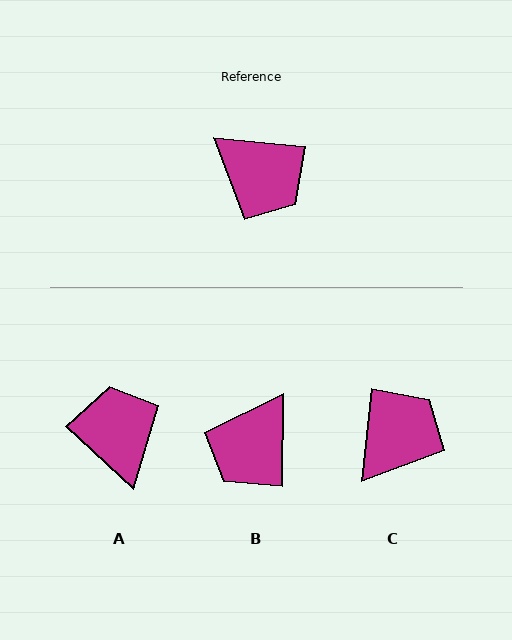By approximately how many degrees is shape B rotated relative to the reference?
Approximately 85 degrees clockwise.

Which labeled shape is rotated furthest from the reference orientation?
A, about 142 degrees away.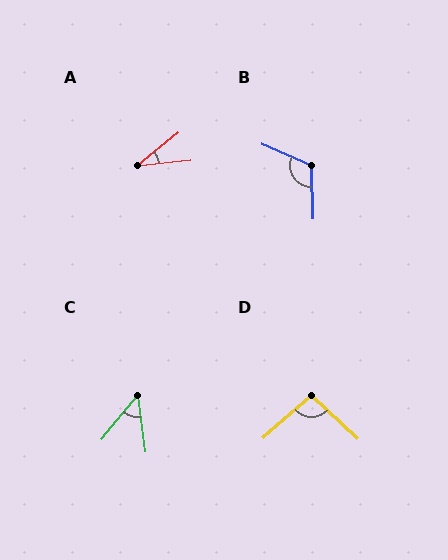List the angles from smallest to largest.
A (33°), C (48°), D (96°), B (114°).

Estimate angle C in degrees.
Approximately 48 degrees.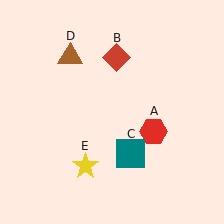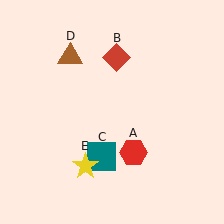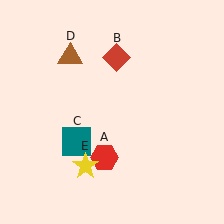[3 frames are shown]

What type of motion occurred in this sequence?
The red hexagon (object A), teal square (object C) rotated clockwise around the center of the scene.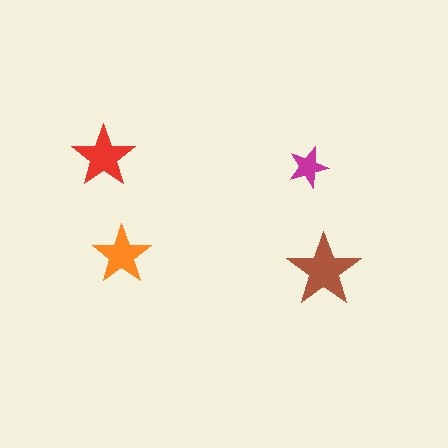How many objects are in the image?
There are 4 objects in the image.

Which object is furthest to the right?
The brown star is rightmost.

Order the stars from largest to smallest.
the brown one, the red one, the orange one, the magenta one.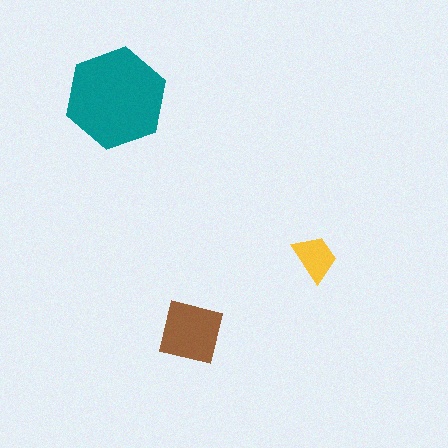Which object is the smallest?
The yellow trapezoid.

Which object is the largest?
The teal hexagon.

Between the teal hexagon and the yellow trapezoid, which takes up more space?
The teal hexagon.